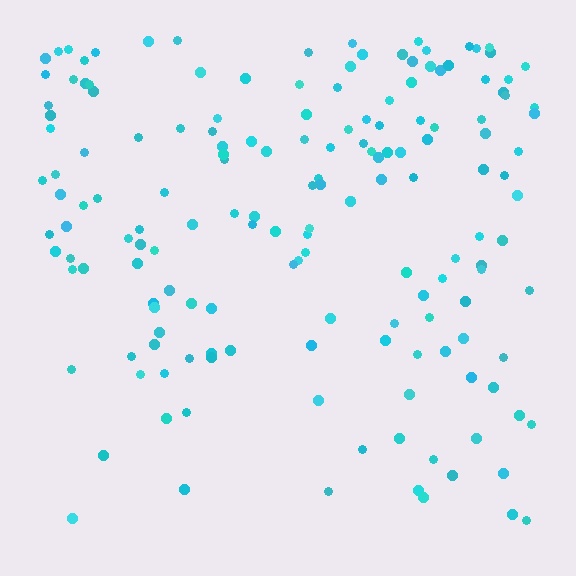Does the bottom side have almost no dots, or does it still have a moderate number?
Still a moderate number, just noticeably fewer than the top.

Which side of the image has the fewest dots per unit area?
The bottom.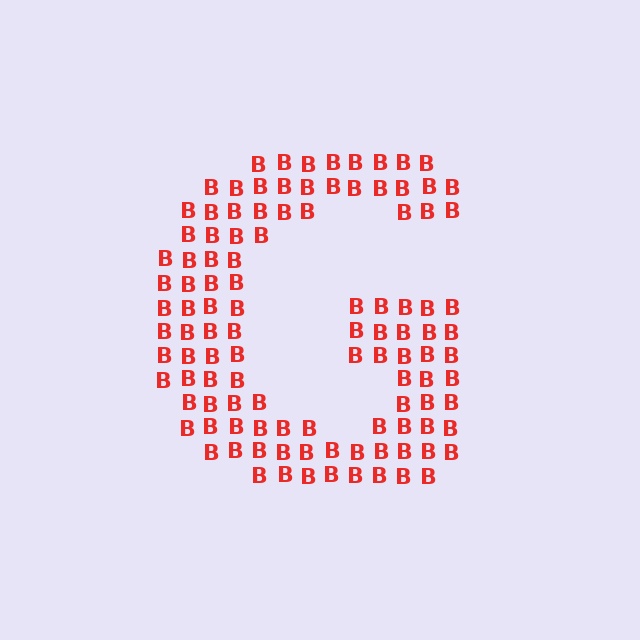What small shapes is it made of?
It is made of small letter B's.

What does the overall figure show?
The overall figure shows the letter G.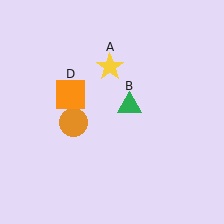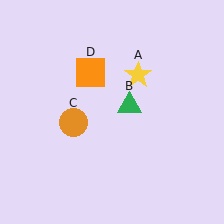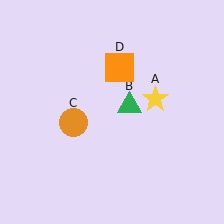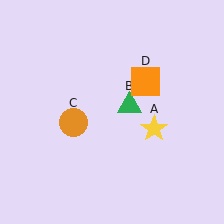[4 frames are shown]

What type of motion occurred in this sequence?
The yellow star (object A), orange square (object D) rotated clockwise around the center of the scene.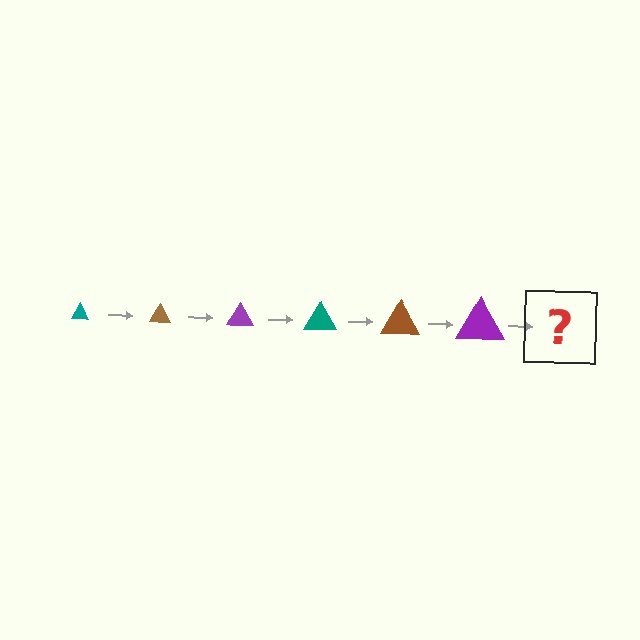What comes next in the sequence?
The next element should be a teal triangle, larger than the previous one.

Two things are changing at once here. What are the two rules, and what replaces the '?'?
The two rules are that the triangle grows larger each step and the color cycles through teal, brown, and purple. The '?' should be a teal triangle, larger than the previous one.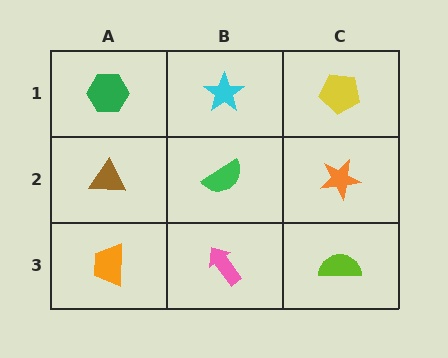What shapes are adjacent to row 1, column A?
A brown triangle (row 2, column A), a cyan star (row 1, column B).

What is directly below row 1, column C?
An orange star.